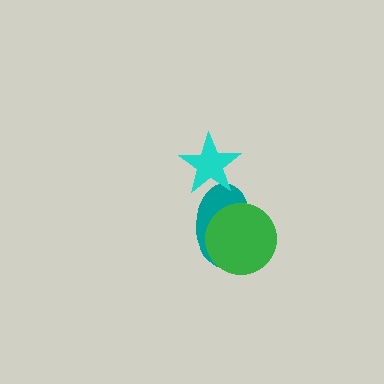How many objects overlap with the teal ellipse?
2 objects overlap with the teal ellipse.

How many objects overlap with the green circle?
1 object overlaps with the green circle.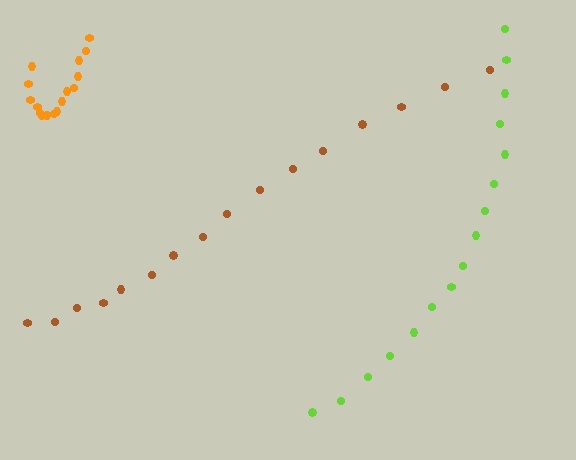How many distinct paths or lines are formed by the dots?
There are 3 distinct paths.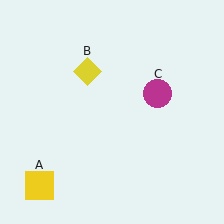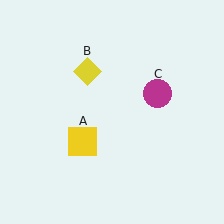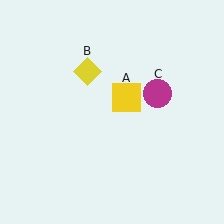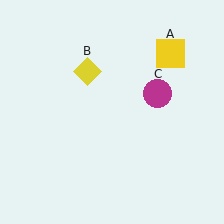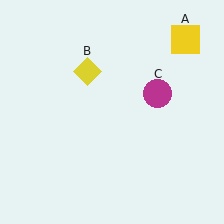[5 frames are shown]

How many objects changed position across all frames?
1 object changed position: yellow square (object A).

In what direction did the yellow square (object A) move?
The yellow square (object A) moved up and to the right.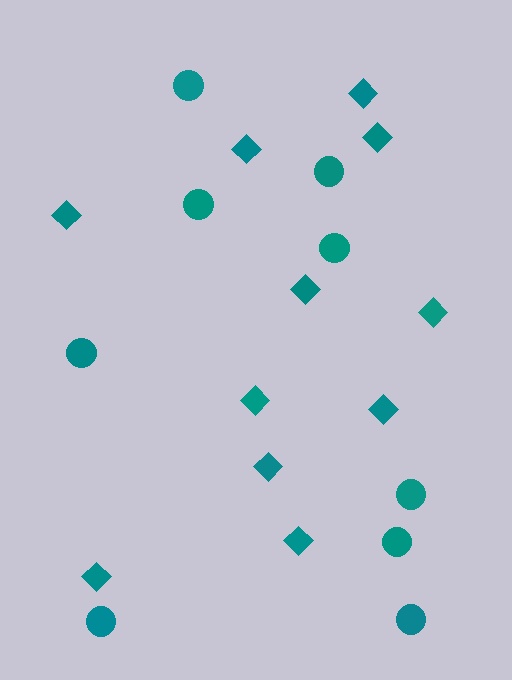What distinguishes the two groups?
There are 2 groups: one group of diamonds (11) and one group of circles (9).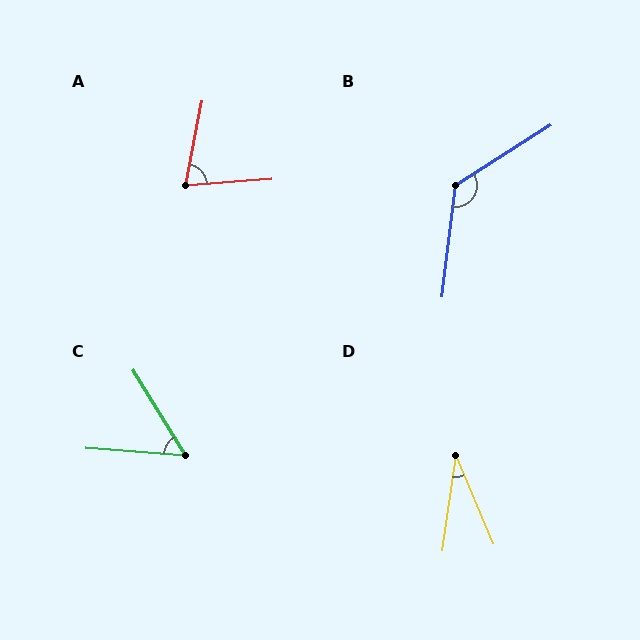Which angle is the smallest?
D, at approximately 31 degrees.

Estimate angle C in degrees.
Approximately 54 degrees.